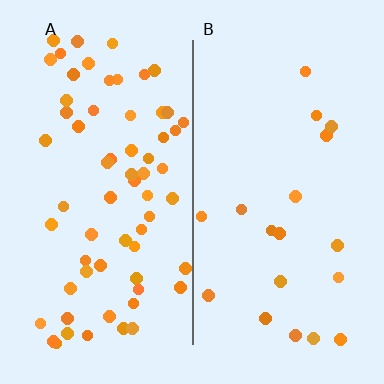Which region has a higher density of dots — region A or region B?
A (the left).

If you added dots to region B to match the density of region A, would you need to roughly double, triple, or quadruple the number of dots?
Approximately triple.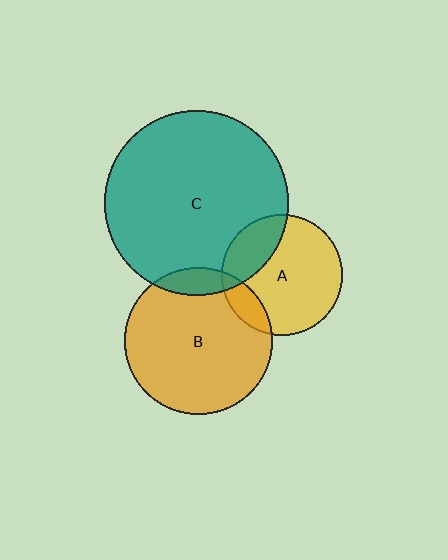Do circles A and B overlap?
Yes.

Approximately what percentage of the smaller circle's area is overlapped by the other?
Approximately 15%.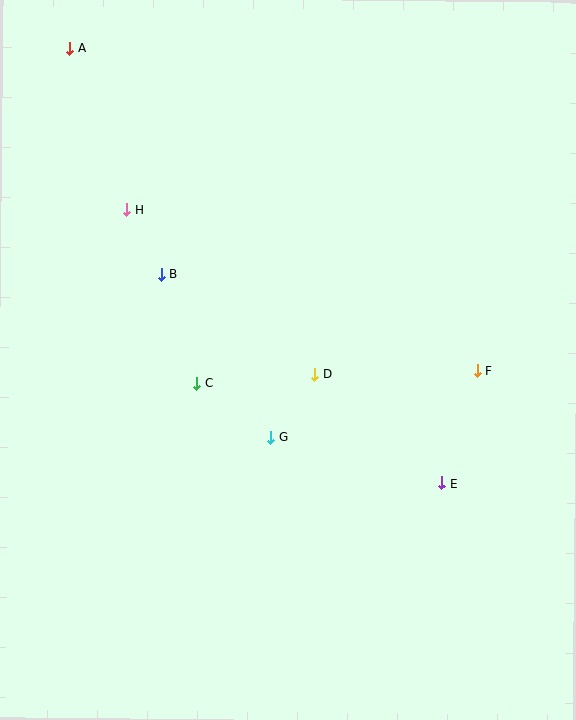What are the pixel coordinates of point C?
Point C is at (196, 383).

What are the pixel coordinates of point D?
Point D is at (315, 375).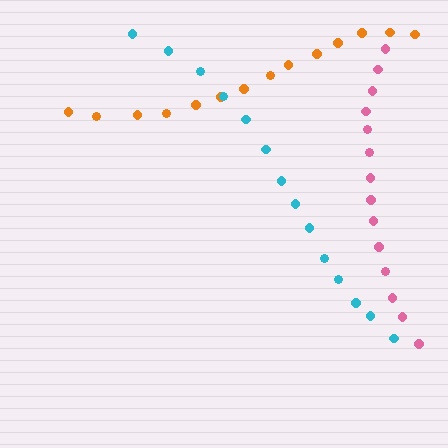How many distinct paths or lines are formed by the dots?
There are 3 distinct paths.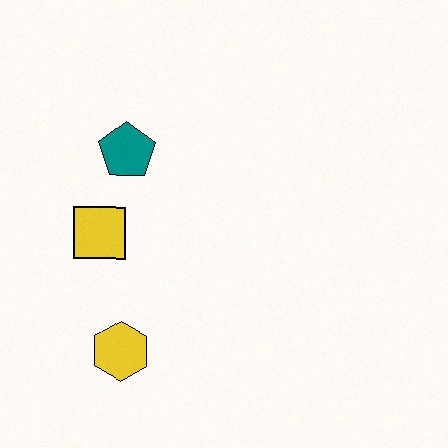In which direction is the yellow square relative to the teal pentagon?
The yellow square is below the teal pentagon.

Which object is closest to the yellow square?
The teal pentagon is closest to the yellow square.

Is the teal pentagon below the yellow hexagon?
No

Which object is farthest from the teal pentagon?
The yellow hexagon is farthest from the teal pentagon.